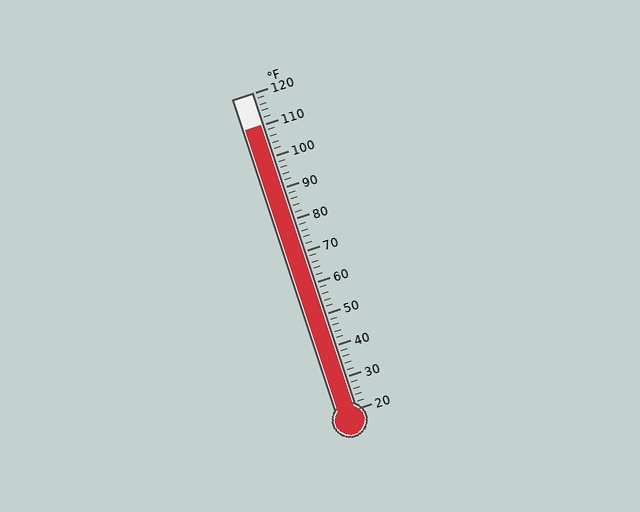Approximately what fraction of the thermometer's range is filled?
The thermometer is filled to approximately 90% of its range.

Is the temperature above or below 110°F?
The temperature is at 110°F.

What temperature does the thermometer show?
The thermometer shows approximately 110°F.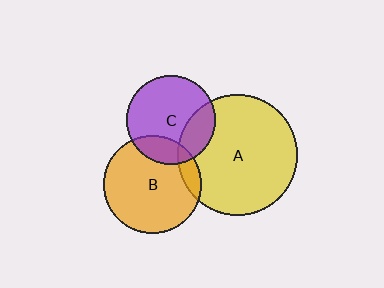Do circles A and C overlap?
Yes.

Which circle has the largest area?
Circle A (yellow).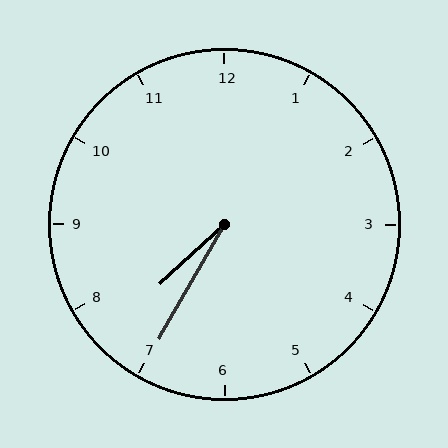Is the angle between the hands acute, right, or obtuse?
It is acute.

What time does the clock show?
7:35.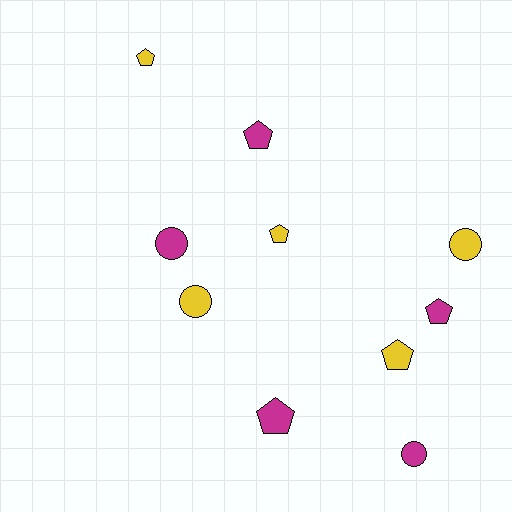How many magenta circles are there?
There are 2 magenta circles.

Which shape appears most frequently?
Pentagon, with 6 objects.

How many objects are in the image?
There are 10 objects.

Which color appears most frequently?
Yellow, with 5 objects.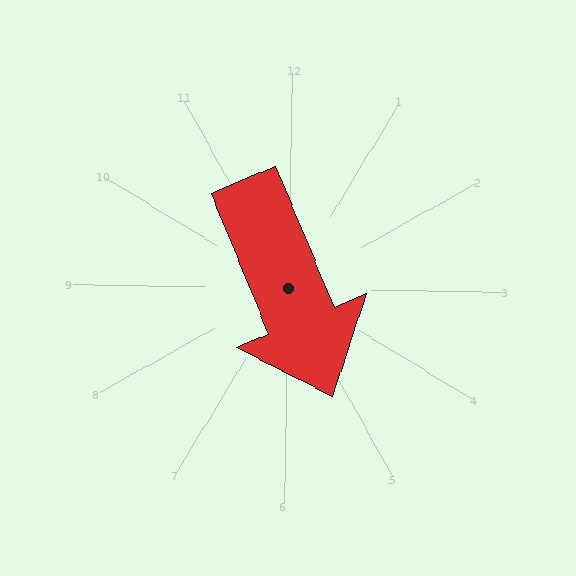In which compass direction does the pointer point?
Southeast.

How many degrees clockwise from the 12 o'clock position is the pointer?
Approximately 156 degrees.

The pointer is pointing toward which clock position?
Roughly 5 o'clock.